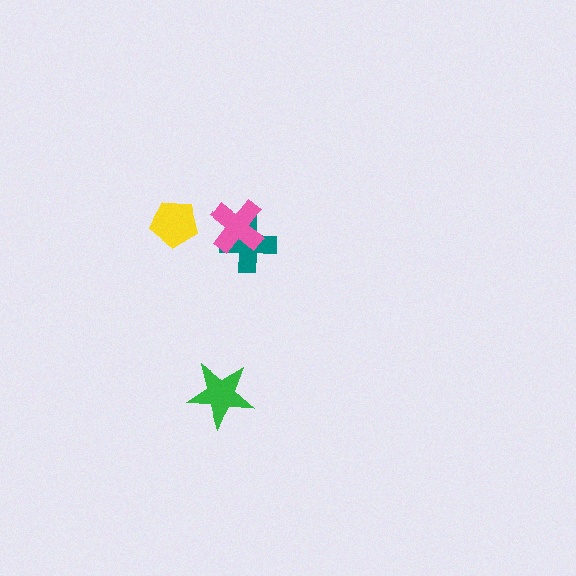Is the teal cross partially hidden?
Yes, it is partially covered by another shape.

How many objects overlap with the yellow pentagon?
0 objects overlap with the yellow pentagon.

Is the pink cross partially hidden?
No, no other shape covers it.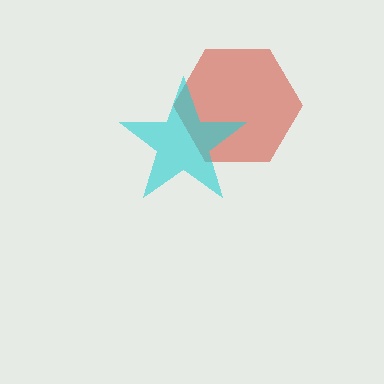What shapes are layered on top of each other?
The layered shapes are: a red hexagon, a cyan star.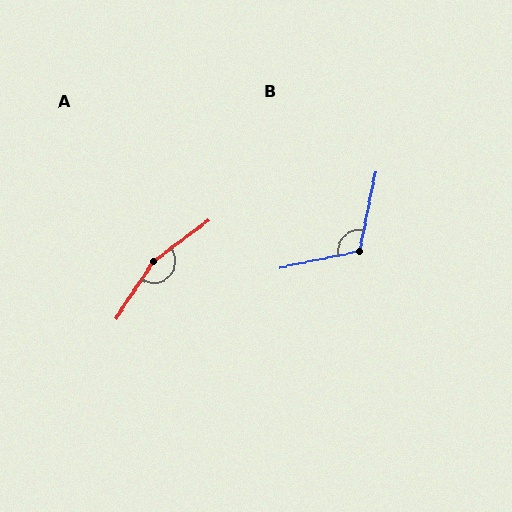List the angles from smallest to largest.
B (114°), A (160°).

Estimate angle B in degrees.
Approximately 114 degrees.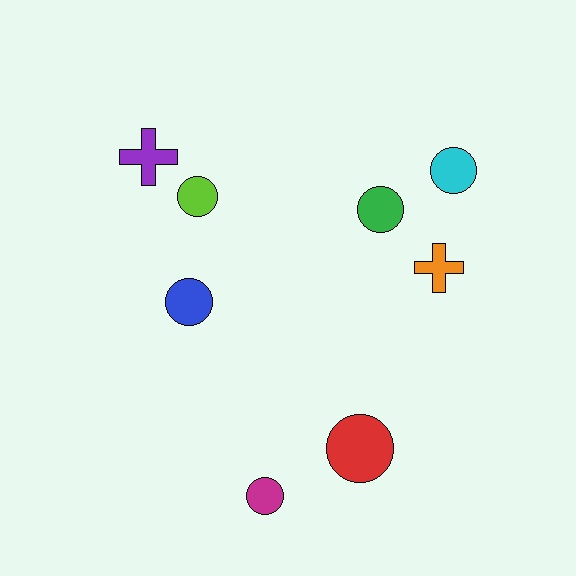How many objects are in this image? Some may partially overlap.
There are 8 objects.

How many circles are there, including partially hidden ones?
There are 6 circles.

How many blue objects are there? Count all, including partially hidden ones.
There is 1 blue object.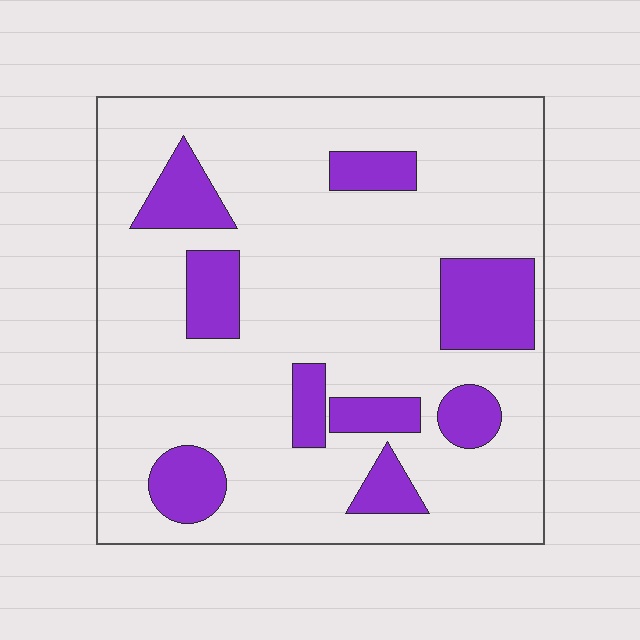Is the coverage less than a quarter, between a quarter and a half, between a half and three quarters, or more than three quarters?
Less than a quarter.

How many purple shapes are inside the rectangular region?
9.